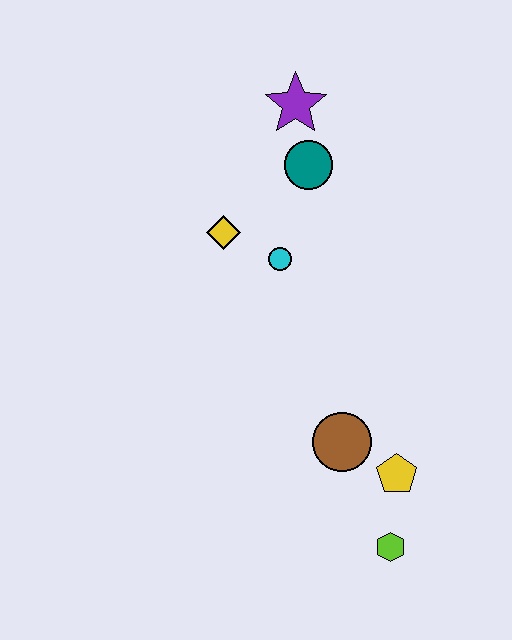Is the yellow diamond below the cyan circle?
No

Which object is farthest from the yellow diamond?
The lime hexagon is farthest from the yellow diamond.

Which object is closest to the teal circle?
The purple star is closest to the teal circle.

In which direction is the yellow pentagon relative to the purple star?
The yellow pentagon is below the purple star.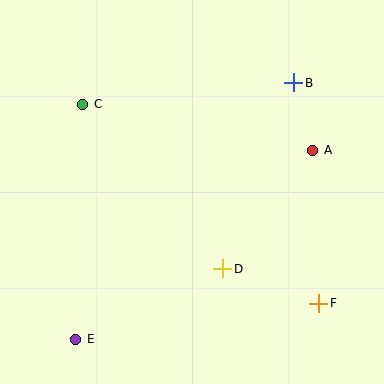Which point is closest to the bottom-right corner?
Point F is closest to the bottom-right corner.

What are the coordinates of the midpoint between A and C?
The midpoint between A and C is at (198, 127).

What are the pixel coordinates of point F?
Point F is at (319, 303).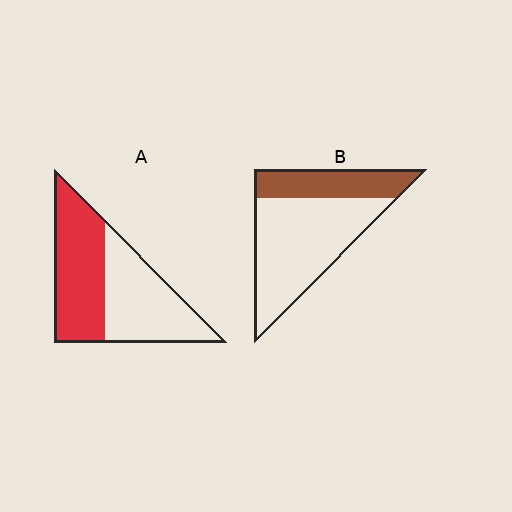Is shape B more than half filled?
No.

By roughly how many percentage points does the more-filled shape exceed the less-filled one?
By roughly 20 percentage points (A over B).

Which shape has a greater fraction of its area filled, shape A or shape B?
Shape A.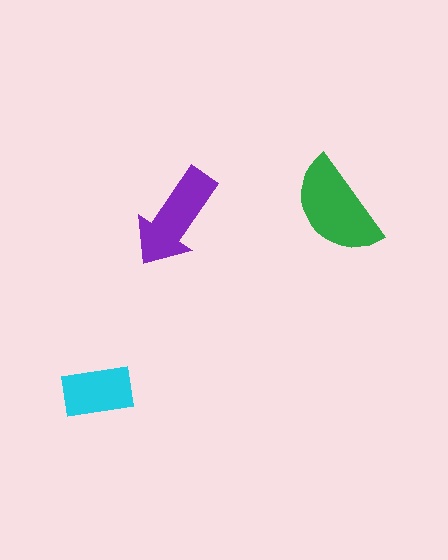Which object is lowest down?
The cyan rectangle is bottommost.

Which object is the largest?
The green semicircle.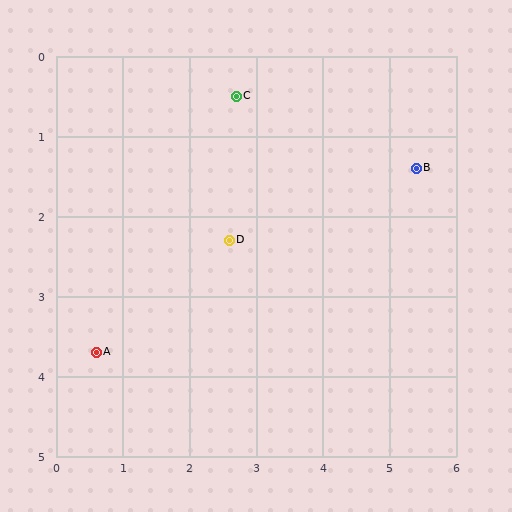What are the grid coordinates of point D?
Point D is at approximately (2.6, 2.3).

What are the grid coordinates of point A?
Point A is at approximately (0.6, 3.7).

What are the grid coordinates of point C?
Point C is at approximately (2.7, 0.5).